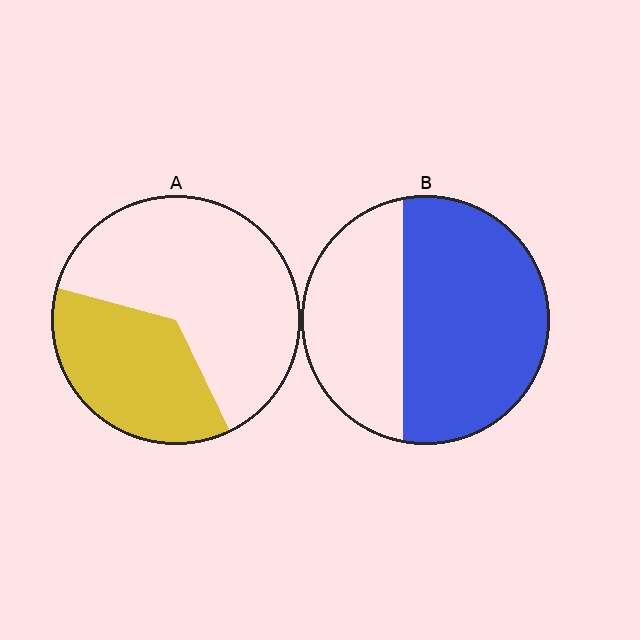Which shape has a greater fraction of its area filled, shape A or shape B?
Shape B.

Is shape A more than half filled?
No.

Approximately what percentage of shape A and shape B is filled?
A is approximately 35% and B is approximately 60%.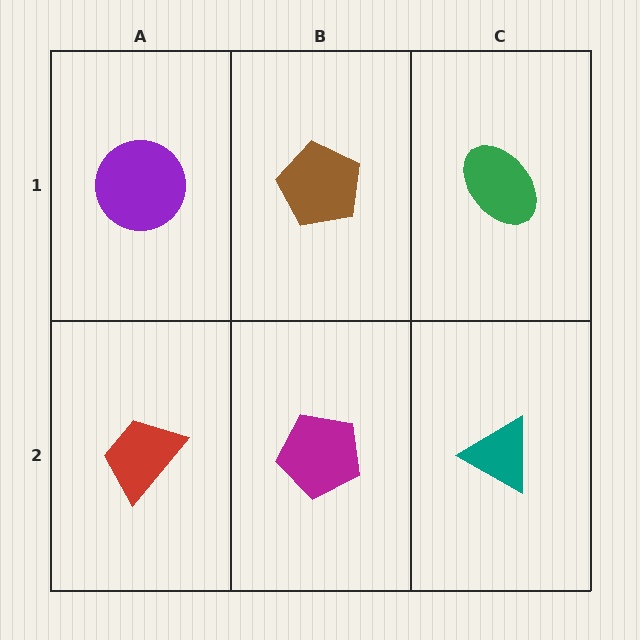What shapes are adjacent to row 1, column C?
A teal triangle (row 2, column C), a brown pentagon (row 1, column B).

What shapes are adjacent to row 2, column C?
A green ellipse (row 1, column C), a magenta pentagon (row 2, column B).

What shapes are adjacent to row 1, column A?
A red trapezoid (row 2, column A), a brown pentagon (row 1, column B).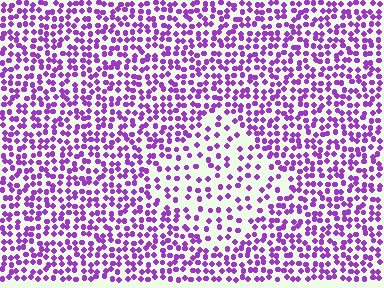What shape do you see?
I see a diamond.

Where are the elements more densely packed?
The elements are more densely packed outside the diamond boundary.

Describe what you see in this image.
The image contains small purple elements arranged at two different densities. A diamond-shaped region is visible where the elements are less densely packed than the surrounding area.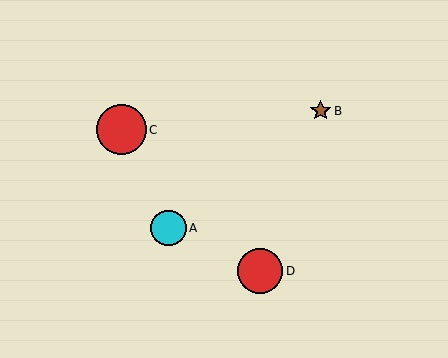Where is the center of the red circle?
The center of the red circle is at (260, 271).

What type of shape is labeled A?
Shape A is a cyan circle.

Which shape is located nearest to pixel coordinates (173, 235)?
The cyan circle (labeled A) at (169, 228) is nearest to that location.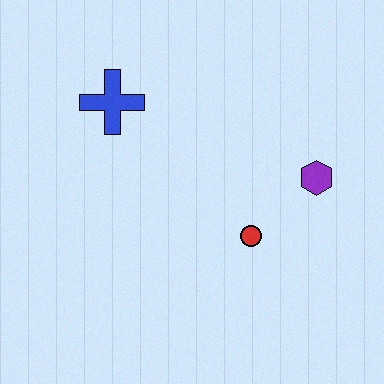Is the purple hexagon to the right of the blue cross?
Yes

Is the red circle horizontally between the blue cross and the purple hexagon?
Yes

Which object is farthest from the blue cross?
The purple hexagon is farthest from the blue cross.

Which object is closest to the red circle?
The purple hexagon is closest to the red circle.